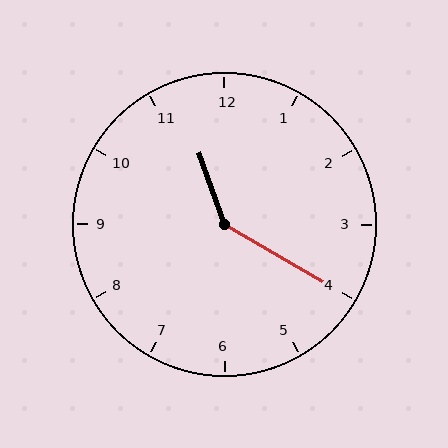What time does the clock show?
11:20.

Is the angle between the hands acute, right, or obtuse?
It is obtuse.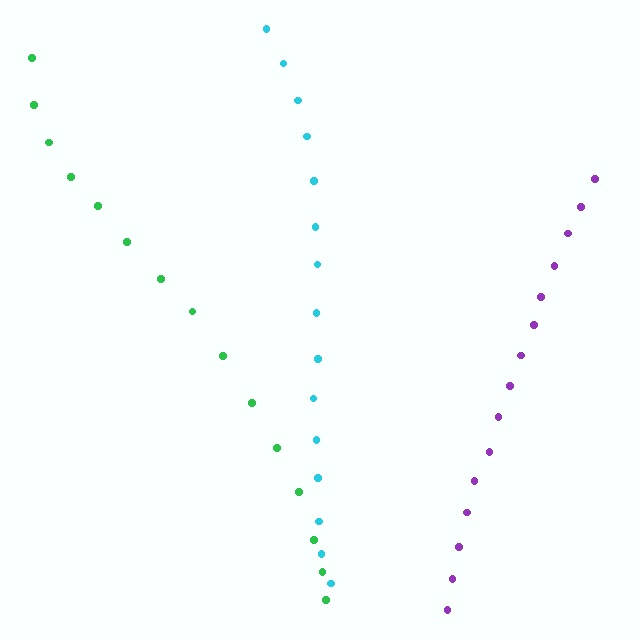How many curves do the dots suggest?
There are 3 distinct paths.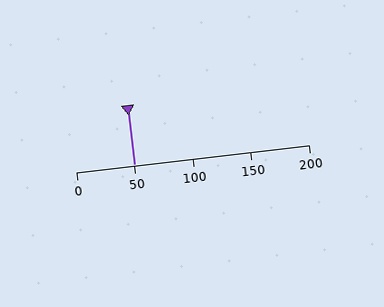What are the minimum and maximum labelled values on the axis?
The axis runs from 0 to 200.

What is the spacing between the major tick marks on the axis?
The major ticks are spaced 50 apart.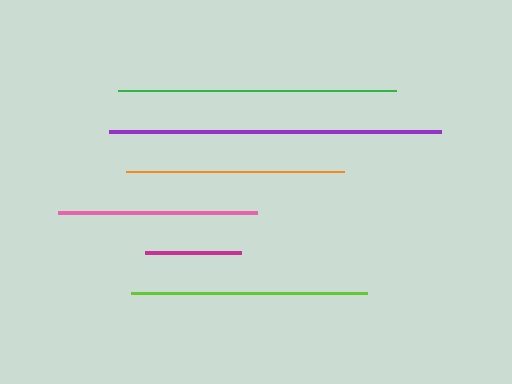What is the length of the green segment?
The green segment is approximately 278 pixels long.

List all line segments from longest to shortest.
From longest to shortest: purple, green, lime, orange, pink, magenta.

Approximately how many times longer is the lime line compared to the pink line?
The lime line is approximately 1.2 times the length of the pink line.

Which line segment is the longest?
The purple line is the longest at approximately 332 pixels.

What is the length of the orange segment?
The orange segment is approximately 218 pixels long.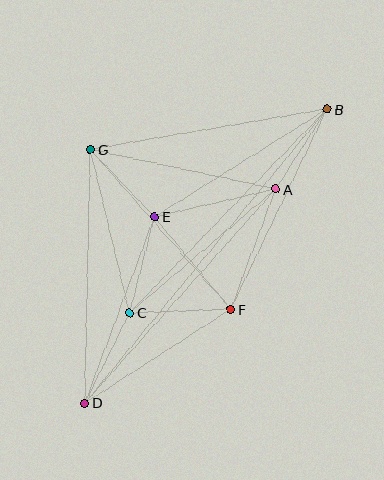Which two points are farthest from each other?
Points B and D are farthest from each other.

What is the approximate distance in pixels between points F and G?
The distance between F and G is approximately 213 pixels.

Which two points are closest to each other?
Points E and G are closest to each other.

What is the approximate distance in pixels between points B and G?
The distance between B and G is approximately 240 pixels.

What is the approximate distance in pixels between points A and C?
The distance between A and C is approximately 191 pixels.